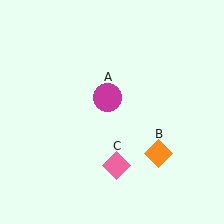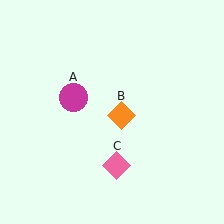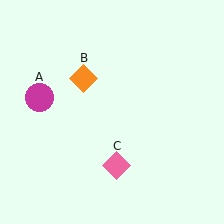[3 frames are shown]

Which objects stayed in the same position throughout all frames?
Pink diamond (object C) remained stationary.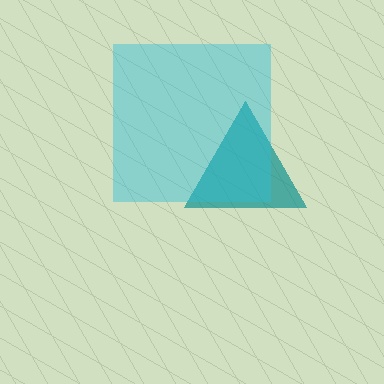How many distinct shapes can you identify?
There are 2 distinct shapes: a teal triangle, a cyan square.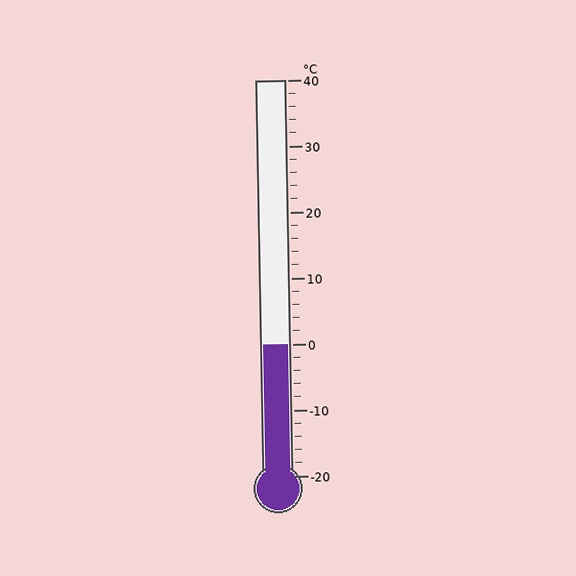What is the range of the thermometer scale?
The thermometer scale ranges from -20°C to 40°C.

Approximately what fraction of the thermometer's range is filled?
The thermometer is filled to approximately 35% of its range.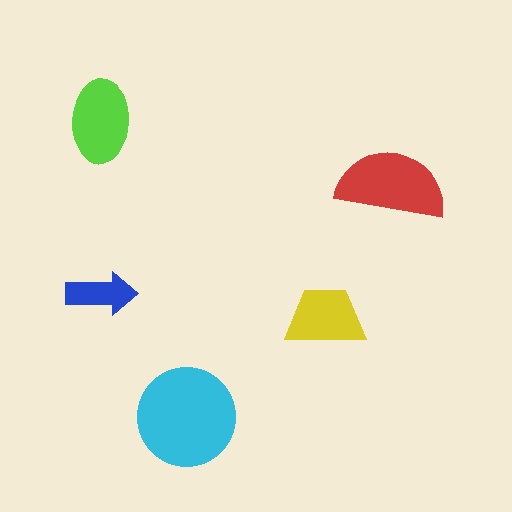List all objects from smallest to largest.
The blue arrow, the yellow trapezoid, the lime ellipse, the red semicircle, the cyan circle.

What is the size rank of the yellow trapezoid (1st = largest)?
4th.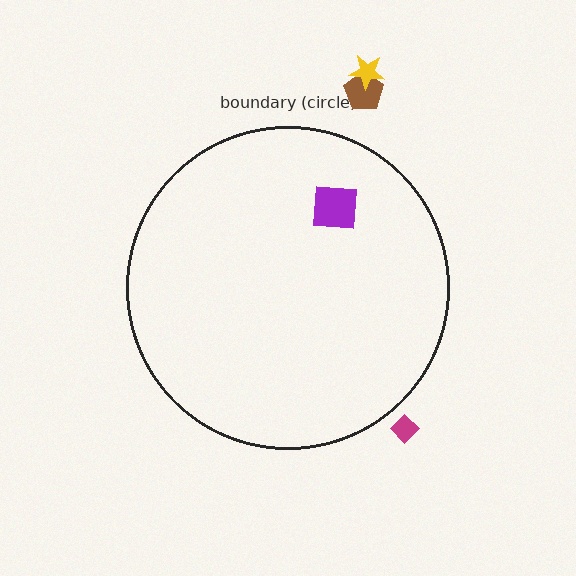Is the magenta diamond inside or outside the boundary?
Outside.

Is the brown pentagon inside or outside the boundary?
Outside.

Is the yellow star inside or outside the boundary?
Outside.